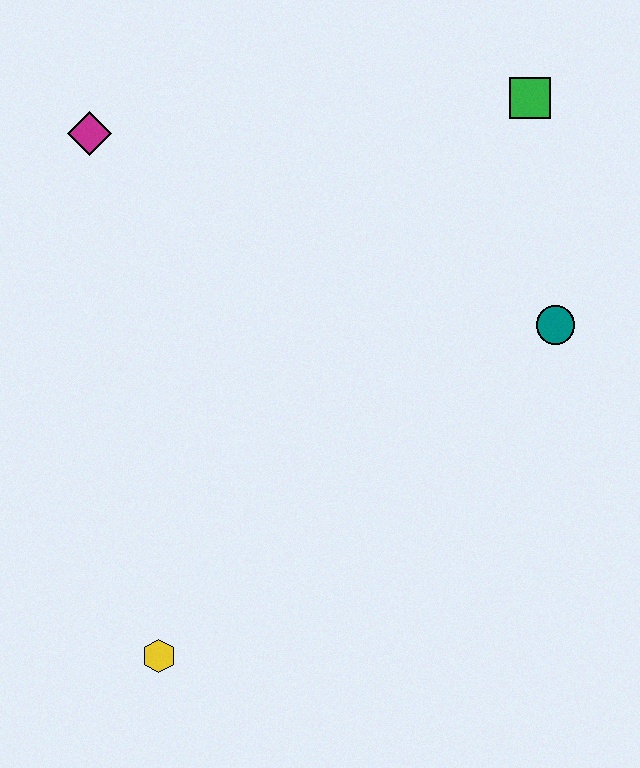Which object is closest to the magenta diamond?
The green square is closest to the magenta diamond.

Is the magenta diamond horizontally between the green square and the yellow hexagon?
No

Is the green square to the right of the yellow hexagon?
Yes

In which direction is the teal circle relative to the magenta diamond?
The teal circle is to the right of the magenta diamond.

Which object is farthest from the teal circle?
The yellow hexagon is farthest from the teal circle.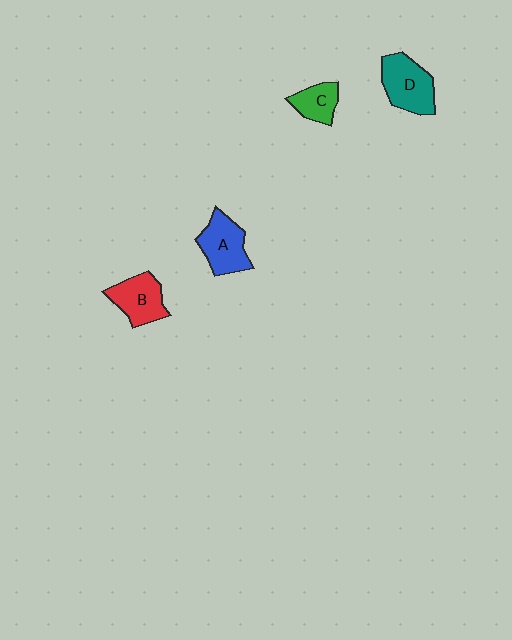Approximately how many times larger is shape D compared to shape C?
Approximately 1.7 times.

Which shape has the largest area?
Shape D (teal).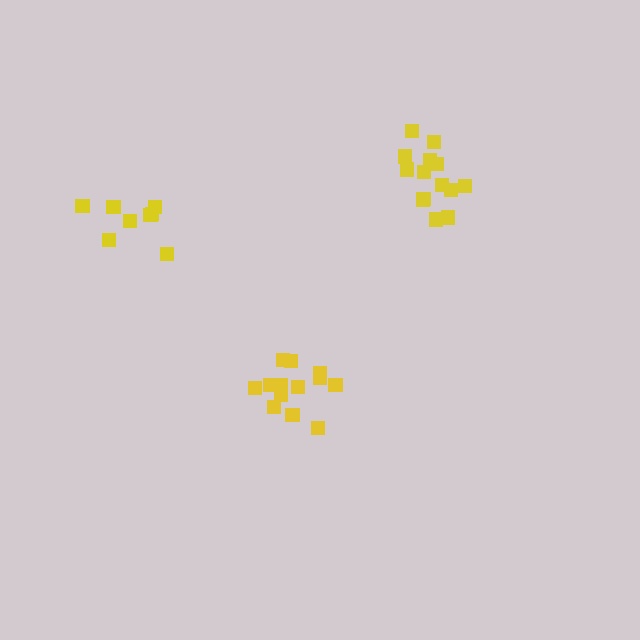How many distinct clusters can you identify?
There are 3 distinct clusters.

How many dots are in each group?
Group 1: 8 dots, Group 2: 13 dots, Group 3: 14 dots (35 total).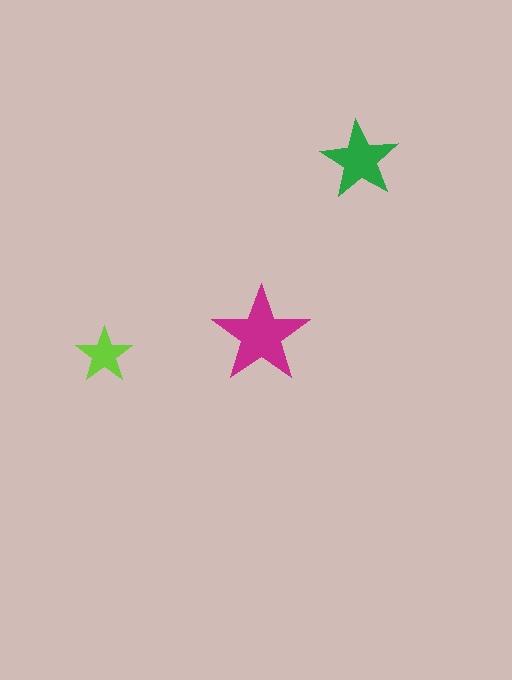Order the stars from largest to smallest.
the magenta one, the green one, the lime one.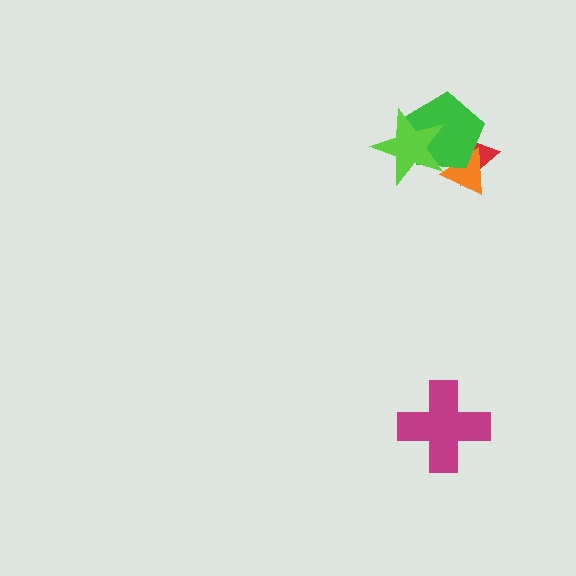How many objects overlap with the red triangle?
3 objects overlap with the red triangle.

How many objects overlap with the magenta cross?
0 objects overlap with the magenta cross.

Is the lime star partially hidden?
No, no other shape covers it.